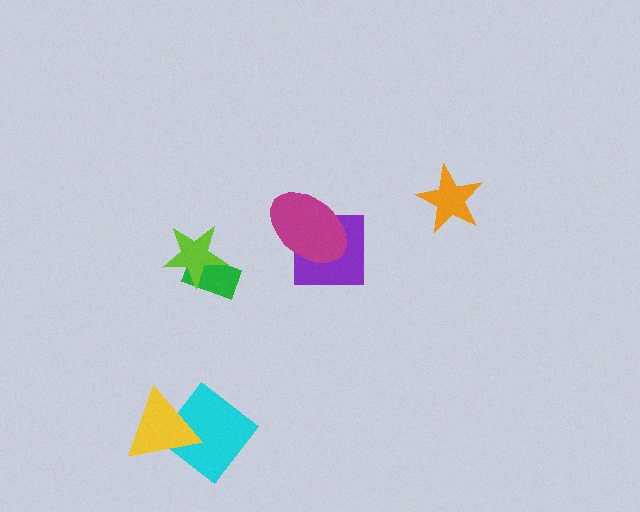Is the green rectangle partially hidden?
Yes, it is partially covered by another shape.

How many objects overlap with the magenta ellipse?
1 object overlaps with the magenta ellipse.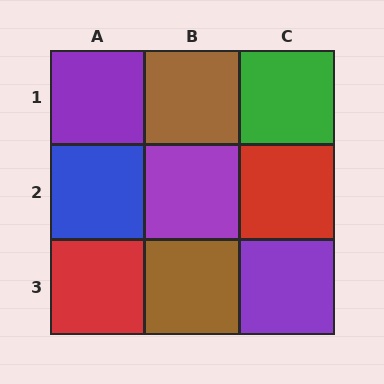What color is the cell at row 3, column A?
Red.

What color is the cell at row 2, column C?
Red.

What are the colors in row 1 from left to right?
Purple, brown, green.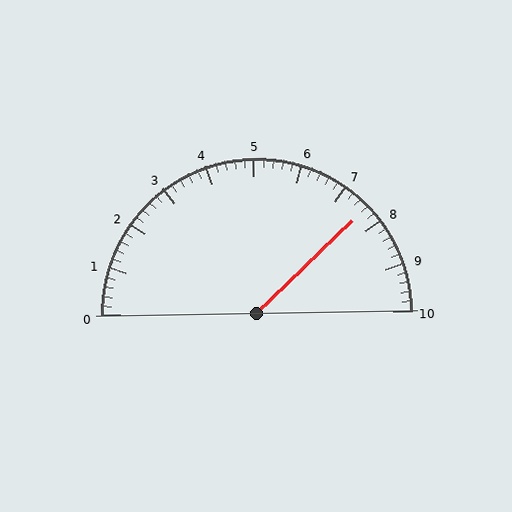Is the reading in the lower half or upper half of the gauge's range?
The reading is in the upper half of the range (0 to 10).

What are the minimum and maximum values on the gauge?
The gauge ranges from 0 to 10.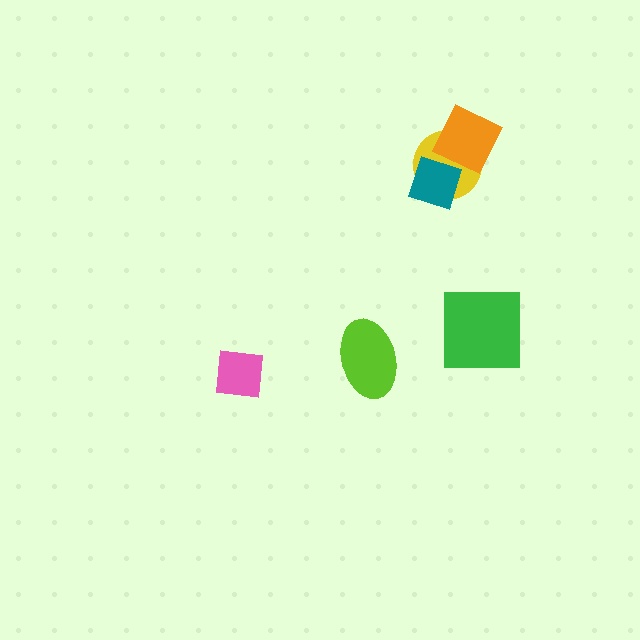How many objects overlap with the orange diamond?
2 objects overlap with the orange diamond.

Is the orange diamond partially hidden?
No, no other shape covers it.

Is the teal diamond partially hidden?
Yes, it is partially covered by another shape.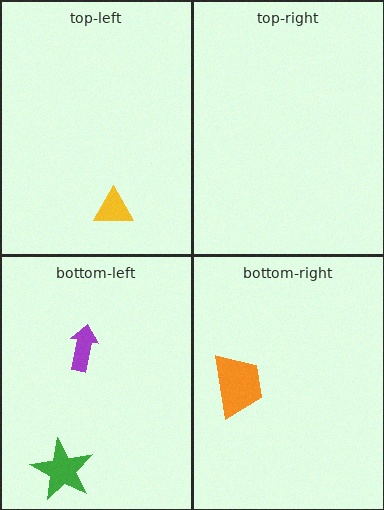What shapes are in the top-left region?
The yellow triangle.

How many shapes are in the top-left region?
1.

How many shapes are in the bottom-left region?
2.